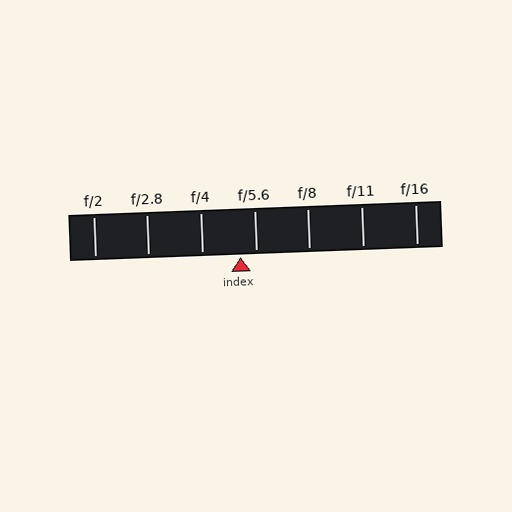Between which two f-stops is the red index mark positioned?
The index mark is between f/4 and f/5.6.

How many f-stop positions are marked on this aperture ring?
There are 7 f-stop positions marked.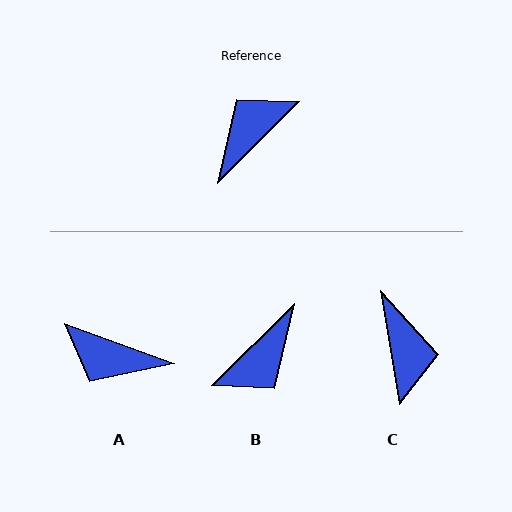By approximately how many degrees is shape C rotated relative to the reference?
Approximately 126 degrees clockwise.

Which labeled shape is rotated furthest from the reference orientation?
B, about 179 degrees away.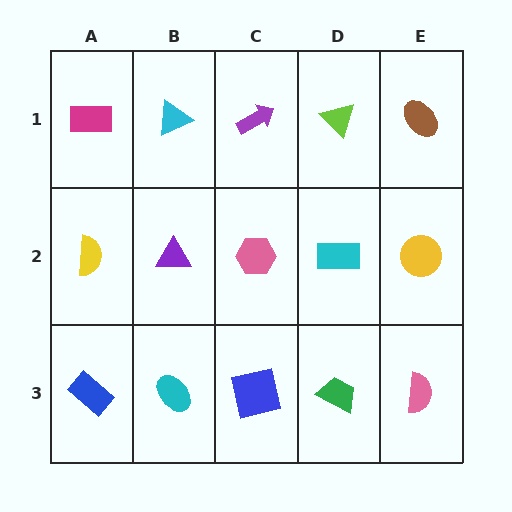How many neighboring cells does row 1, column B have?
3.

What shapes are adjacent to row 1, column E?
A yellow circle (row 2, column E), a lime triangle (row 1, column D).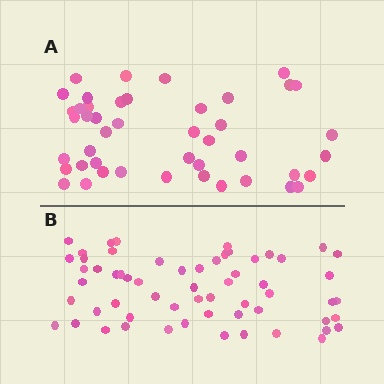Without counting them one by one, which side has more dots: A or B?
Region B (the bottom region) has more dots.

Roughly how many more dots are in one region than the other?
Region B has approximately 15 more dots than region A.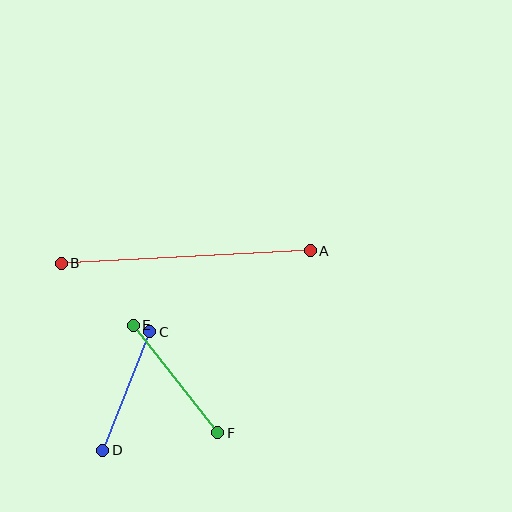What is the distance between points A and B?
The distance is approximately 249 pixels.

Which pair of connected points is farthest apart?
Points A and B are farthest apart.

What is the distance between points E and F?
The distance is approximately 137 pixels.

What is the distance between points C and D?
The distance is approximately 128 pixels.